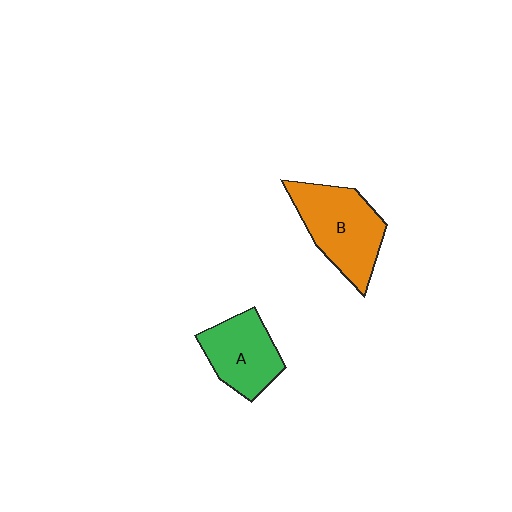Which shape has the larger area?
Shape B (orange).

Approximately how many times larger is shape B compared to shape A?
Approximately 1.3 times.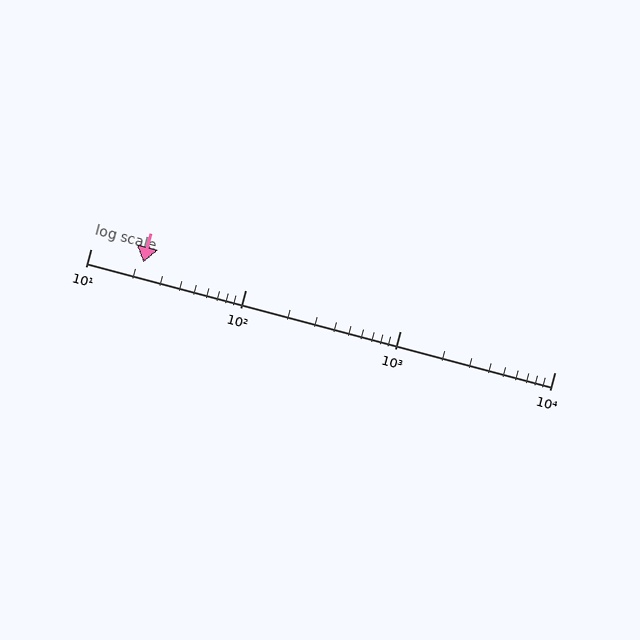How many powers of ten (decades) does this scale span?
The scale spans 3 decades, from 10 to 10000.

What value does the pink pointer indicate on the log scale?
The pointer indicates approximately 22.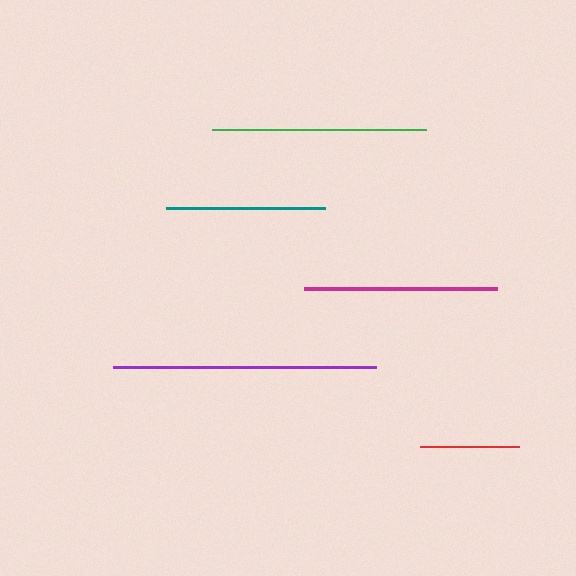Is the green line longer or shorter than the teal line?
The green line is longer than the teal line.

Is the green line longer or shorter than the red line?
The green line is longer than the red line.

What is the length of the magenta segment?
The magenta segment is approximately 194 pixels long.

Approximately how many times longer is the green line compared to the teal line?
The green line is approximately 1.3 times the length of the teal line.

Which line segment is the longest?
The purple line is the longest at approximately 263 pixels.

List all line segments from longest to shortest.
From longest to shortest: purple, green, magenta, teal, red.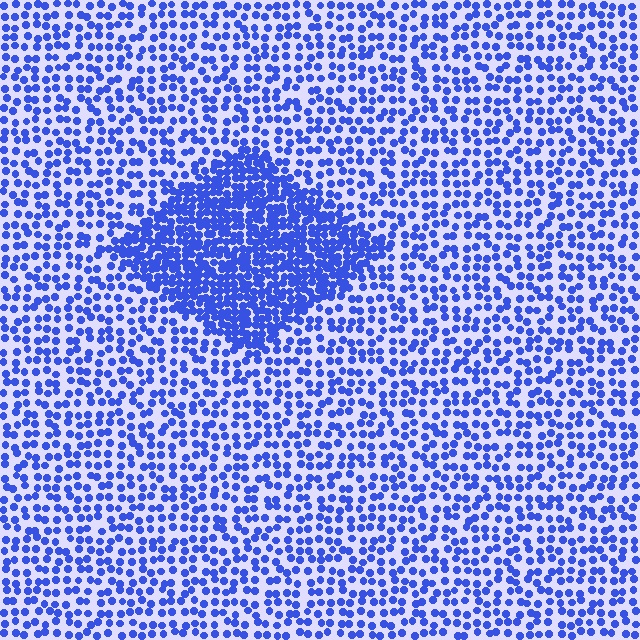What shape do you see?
I see a diamond.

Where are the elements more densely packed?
The elements are more densely packed inside the diamond boundary.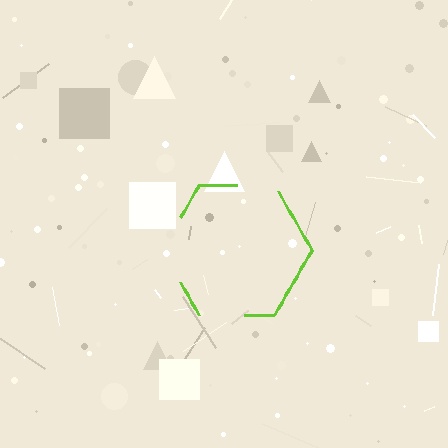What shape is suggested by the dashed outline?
The dashed outline suggests a hexagon.